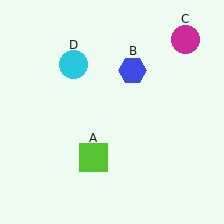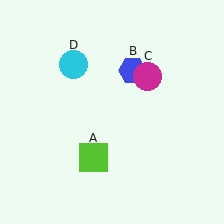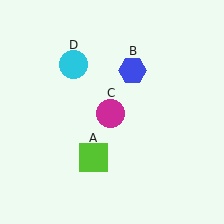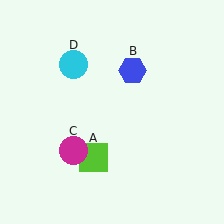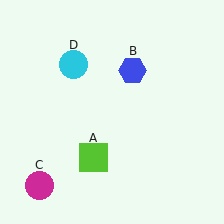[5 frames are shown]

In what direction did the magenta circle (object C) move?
The magenta circle (object C) moved down and to the left.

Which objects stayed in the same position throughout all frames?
Lime square (object A) and blue hexagon (object B) and cyan circle (object D) remained stationary.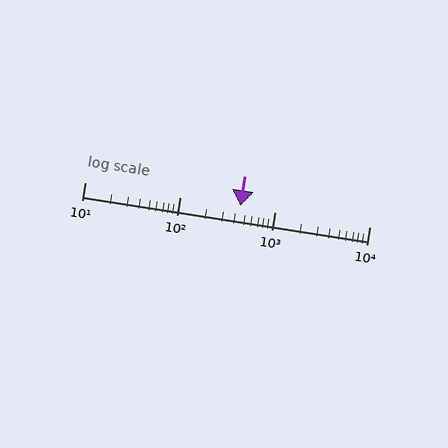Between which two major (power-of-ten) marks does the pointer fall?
The pointer is between 100 and 1000.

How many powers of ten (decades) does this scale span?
The scale spans 3 decades, from 10 to 10000.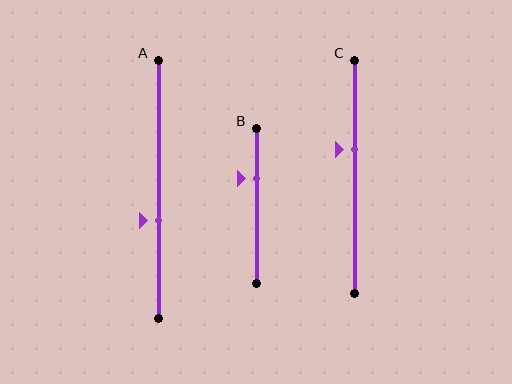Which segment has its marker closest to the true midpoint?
Segment C has its marker closest to the true midpoint.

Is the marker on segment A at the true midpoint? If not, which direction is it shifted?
No, the marker on segment A is shifted downward by about 12% of the segment length.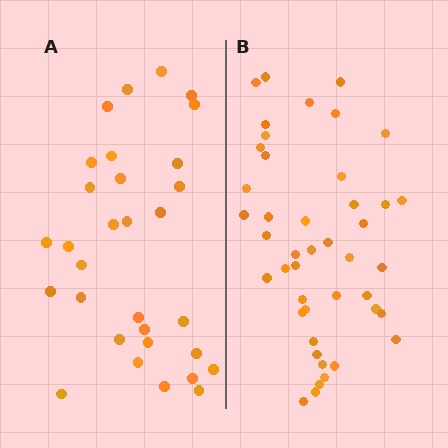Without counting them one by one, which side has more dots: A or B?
Region B (the right region) has more dots.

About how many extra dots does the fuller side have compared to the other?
Region B has approximately 15 more dots than region A.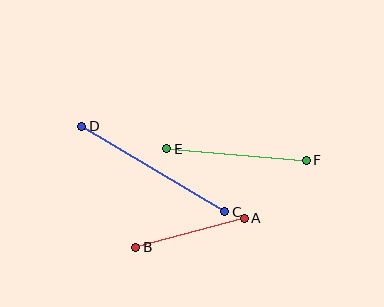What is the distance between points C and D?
The distance is approximately 167 pixels.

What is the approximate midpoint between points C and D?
The midpoint is at approximately (153, 169) pixels.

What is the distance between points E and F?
The distance is approximately 140 pixels.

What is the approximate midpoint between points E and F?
The midpoint is at approximately (236, 154) pixels.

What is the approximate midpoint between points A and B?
The midpoint is at approximately (190, 233) pixels.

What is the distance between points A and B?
The distance is approximately 112 pixels.